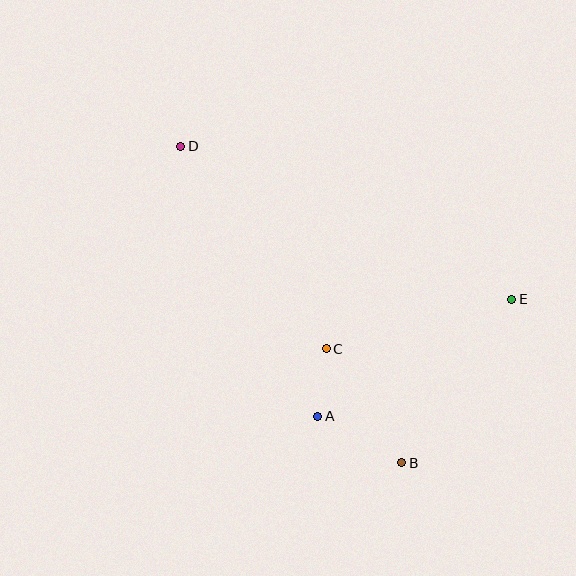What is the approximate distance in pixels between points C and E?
The distance between C and E is approximately 192 pixels.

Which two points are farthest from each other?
Points B and D are farthest from each other.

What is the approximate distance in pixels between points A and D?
The distance between A and D is approximately 303 pixels.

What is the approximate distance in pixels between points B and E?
The distance between B and E is approximately 197 pixels.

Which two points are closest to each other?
Points A and C are closest to each other.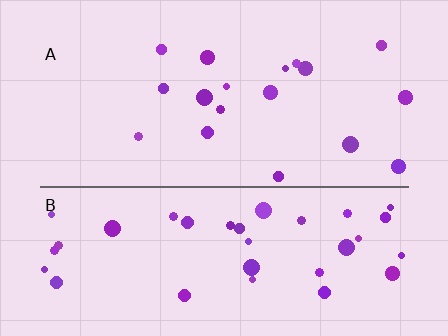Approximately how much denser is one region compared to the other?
Approximately 2.0× — region B over region A.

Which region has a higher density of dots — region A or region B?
B (the bottom).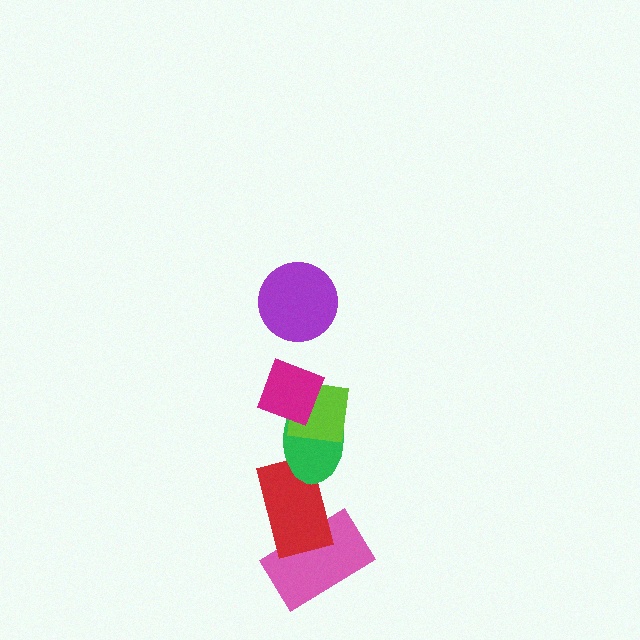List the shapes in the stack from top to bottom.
From top to bottom: the purple circle, the magenta diamond, the lime square, the green ellipse, the red rectangle, the pink rectangle.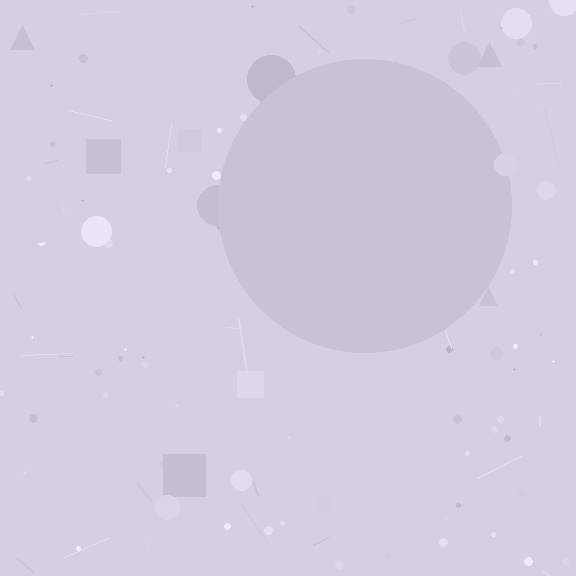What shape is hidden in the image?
A circle is hidden in the image.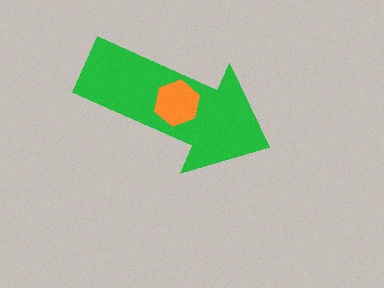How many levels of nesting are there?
2.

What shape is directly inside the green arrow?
The orange hexagon.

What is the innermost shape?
The orange hexagon.